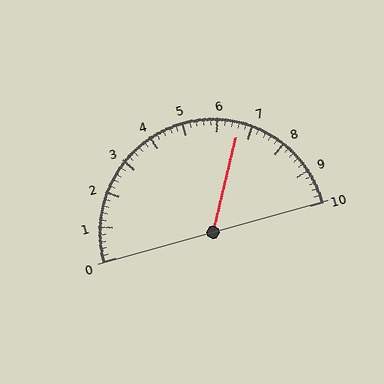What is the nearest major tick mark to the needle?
The nearest major tick mark is 7.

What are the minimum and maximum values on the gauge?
The gauge ranges from 0 to 10.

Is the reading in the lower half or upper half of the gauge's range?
The reading is in the upper half of the range (0 to 10).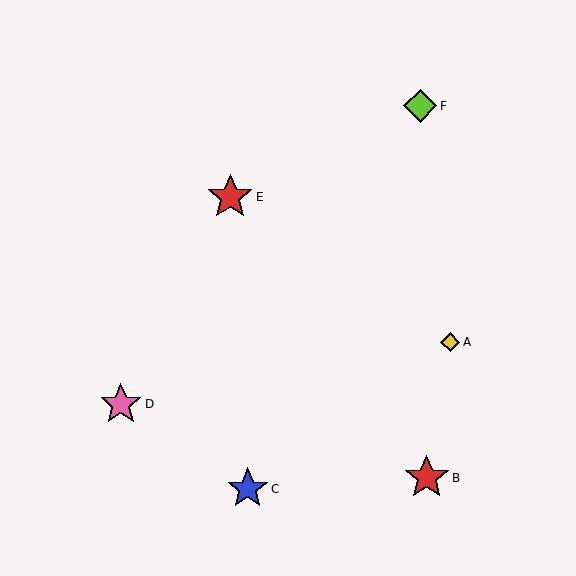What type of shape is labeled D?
Shape D is a pink star.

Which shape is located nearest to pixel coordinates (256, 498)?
The blue star (labeled C) at (248, 489) is nearest to that location.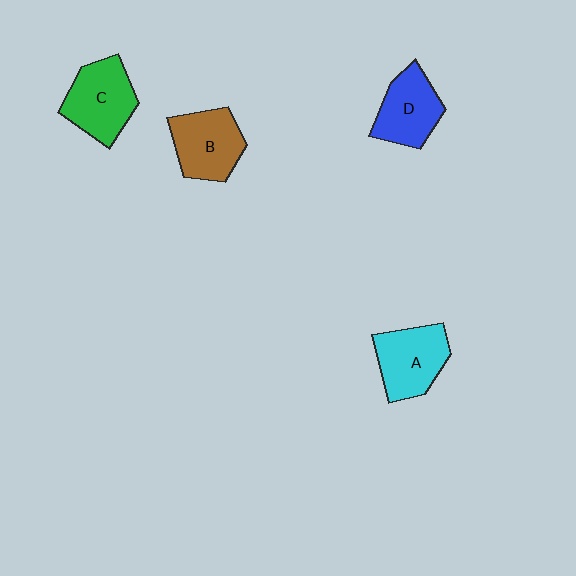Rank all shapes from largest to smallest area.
From largest to smallest: C (green), A (cyan), B (brown), D (blue).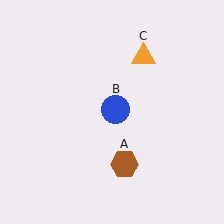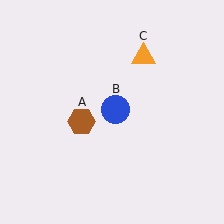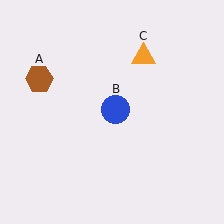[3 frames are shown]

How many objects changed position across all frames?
1 object changed position: brown hexagon (object A).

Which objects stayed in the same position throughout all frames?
Blue circle (object B) and orange triangle (object C) remained stationary.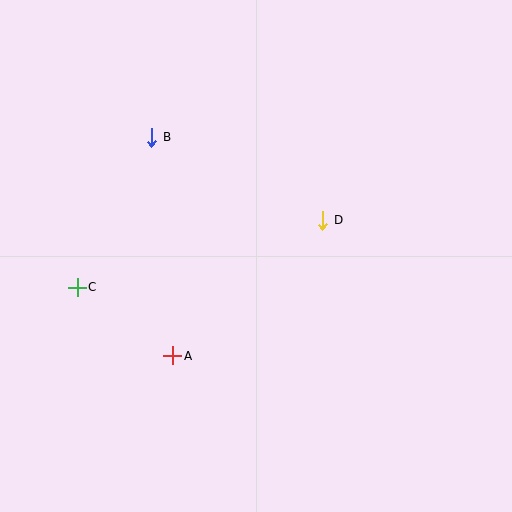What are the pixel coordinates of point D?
Point D is at (323, 220).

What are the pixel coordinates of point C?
Point C is at (77, 287).